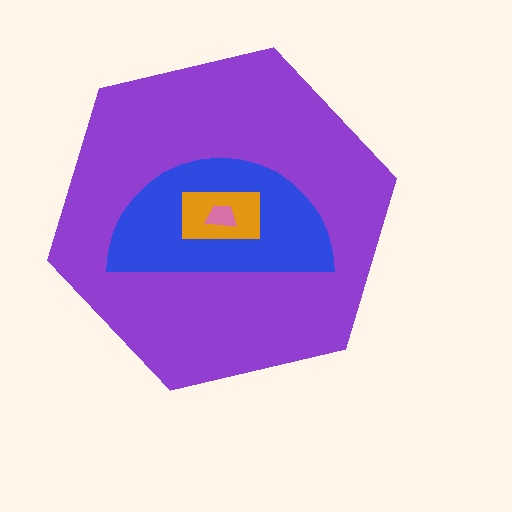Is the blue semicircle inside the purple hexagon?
Yes.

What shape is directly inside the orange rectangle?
The pink trapezoid.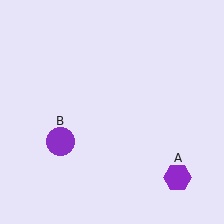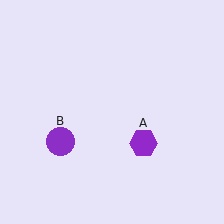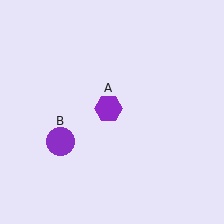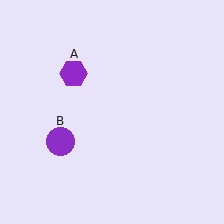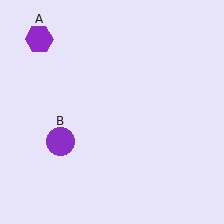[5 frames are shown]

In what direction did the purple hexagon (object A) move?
The purple hexagon (object A) moved up and to the left.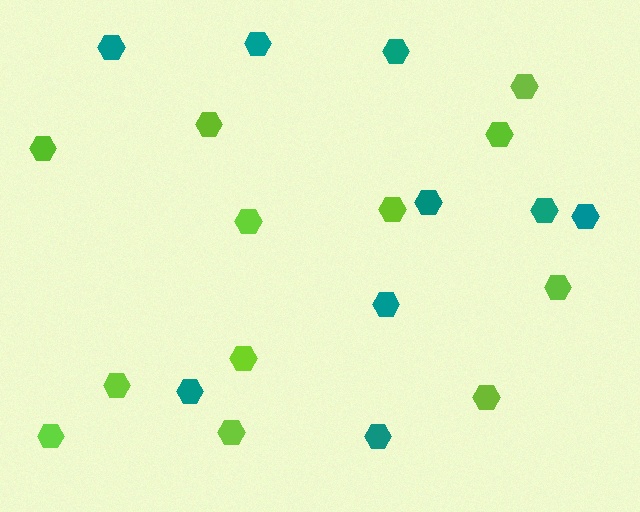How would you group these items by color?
There are 2 groups: one group of teal hexagons (9) and one group of lime hexagons (12).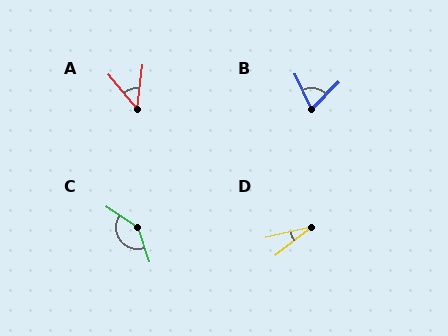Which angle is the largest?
C, at approximately 143 degrees.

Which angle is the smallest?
D, at approximately 25 degrees.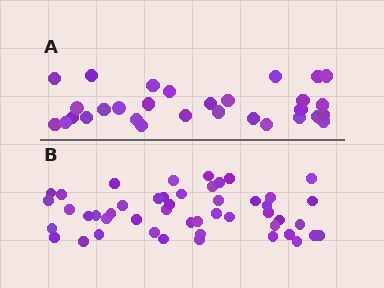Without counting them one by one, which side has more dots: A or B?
Region B (the bottom region) has more dots.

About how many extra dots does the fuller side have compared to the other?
Region B has approximately 20 more dots than region A.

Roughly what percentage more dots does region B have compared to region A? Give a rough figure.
About 60% more.